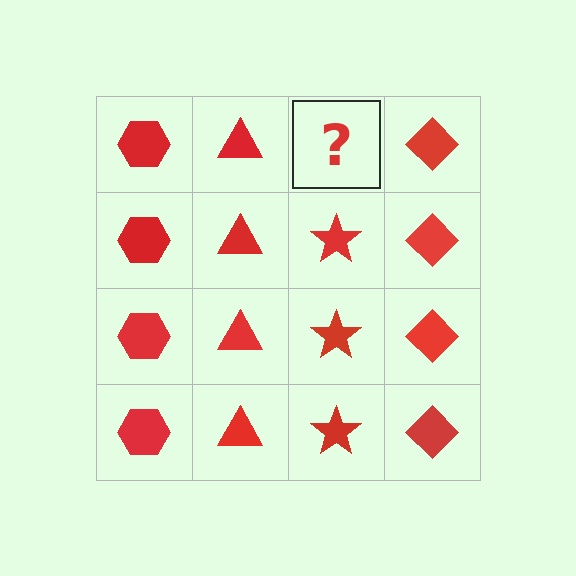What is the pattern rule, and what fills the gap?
The rule is that each column has a consistent shape. The gap should be filled with a red star.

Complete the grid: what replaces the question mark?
The question mark should be replaced with a red star.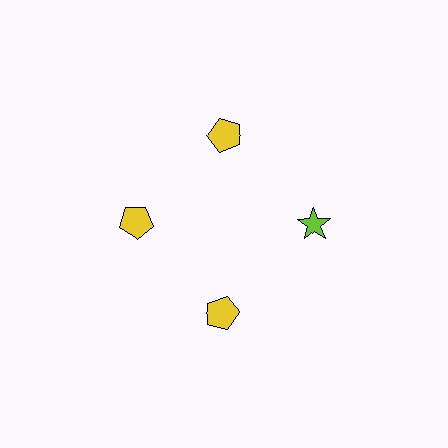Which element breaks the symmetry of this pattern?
The lime star at roughly the 3 o'clock position breaks the symmetry. All other shapes are yellow pentagons.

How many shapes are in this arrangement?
There are 4 shapes arranged in a ring pattern.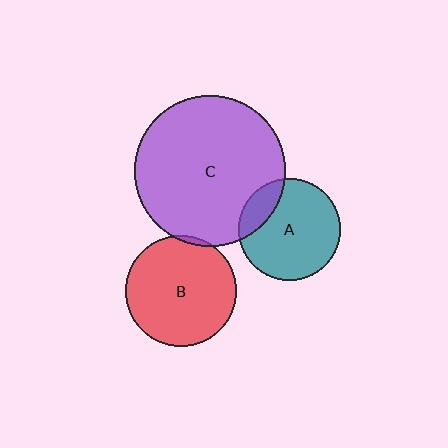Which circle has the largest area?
Circle C (purple).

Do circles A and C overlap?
Yes.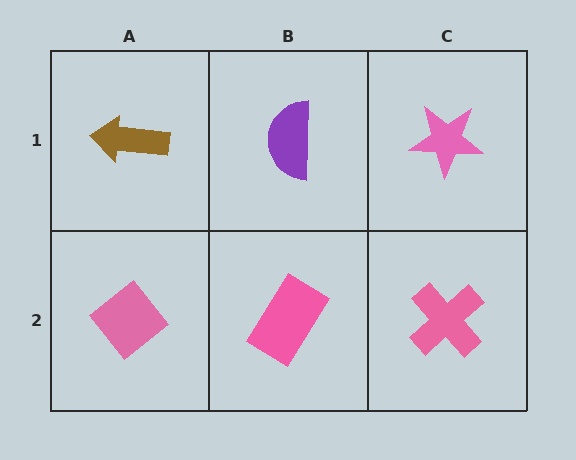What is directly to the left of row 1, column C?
A purple semicircle.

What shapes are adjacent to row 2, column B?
A purple semicircle (row 1, column B), a pink diamond (row 2, column A), a pink cross (row 2, column C).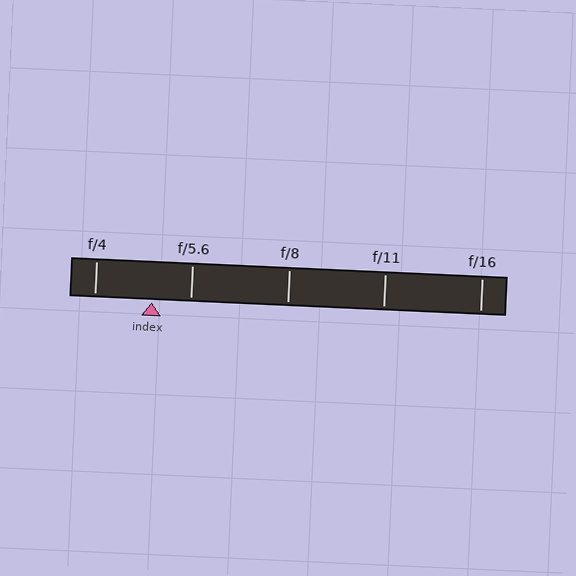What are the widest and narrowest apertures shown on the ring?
The widest aperture shown is f/4 and the narrowest is f/16.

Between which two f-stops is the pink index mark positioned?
The index mark is between f/4 and f/5.6.